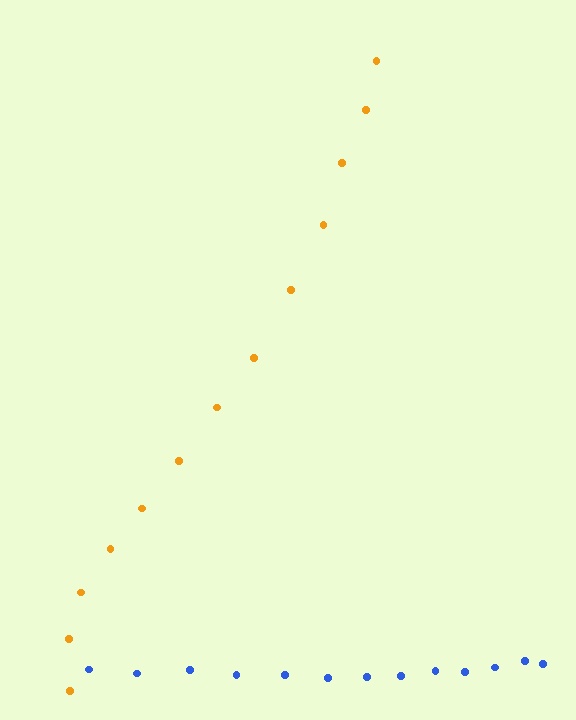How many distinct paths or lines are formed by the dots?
There are 2 distinct paths.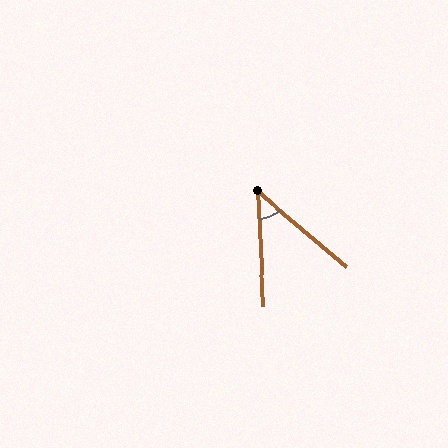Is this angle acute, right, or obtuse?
It is acute.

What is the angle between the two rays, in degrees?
Approximately 47 degrees.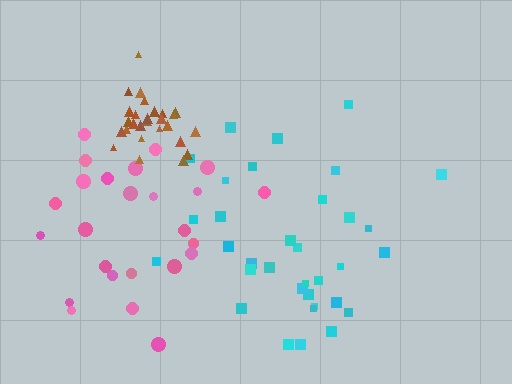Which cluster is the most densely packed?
Brown.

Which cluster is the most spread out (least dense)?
Cyan.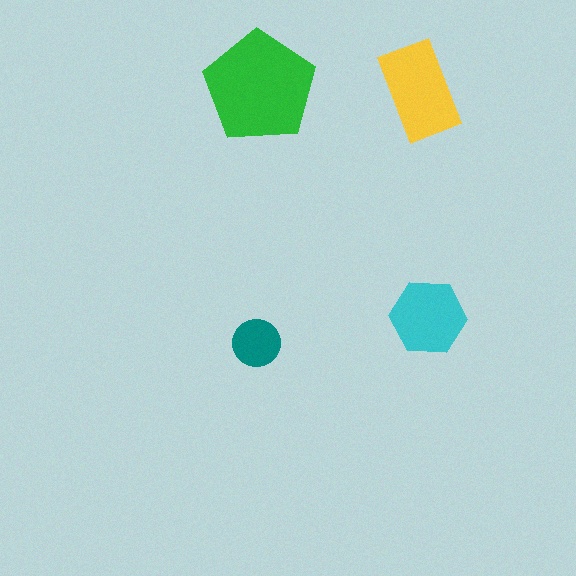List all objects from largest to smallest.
The green pentagon, the yellow rectangle, the cyan hexagon, the teal circle.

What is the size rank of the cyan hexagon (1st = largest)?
3rd.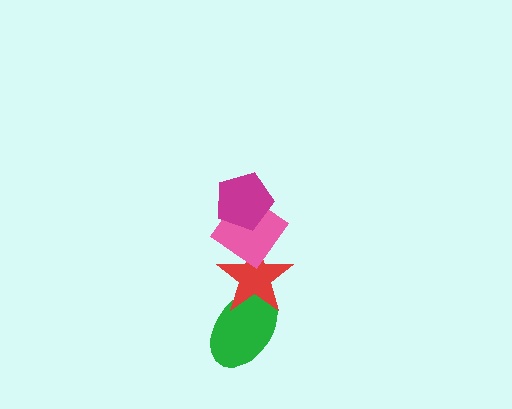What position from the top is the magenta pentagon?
The magenta pentagon is 1st from the top.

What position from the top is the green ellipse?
The green ellipse is 4th from the top.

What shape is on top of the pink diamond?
The magenta pentagon is on top of the pink diamond.